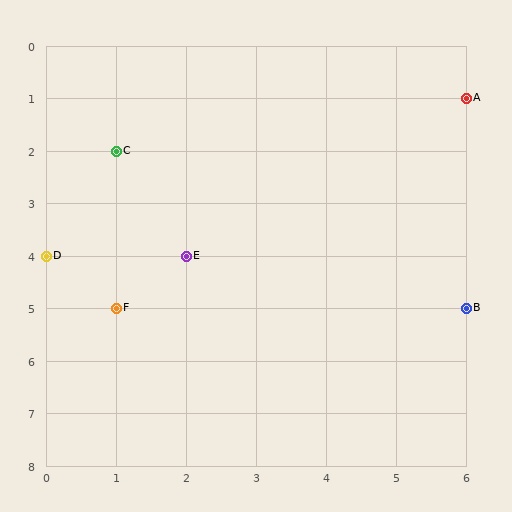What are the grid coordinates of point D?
Point D is at grid coordinates (0, 4).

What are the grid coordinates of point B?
Point B is at grid coordinates (6, 5).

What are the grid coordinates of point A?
Point A is at grid coordinates (6, 1).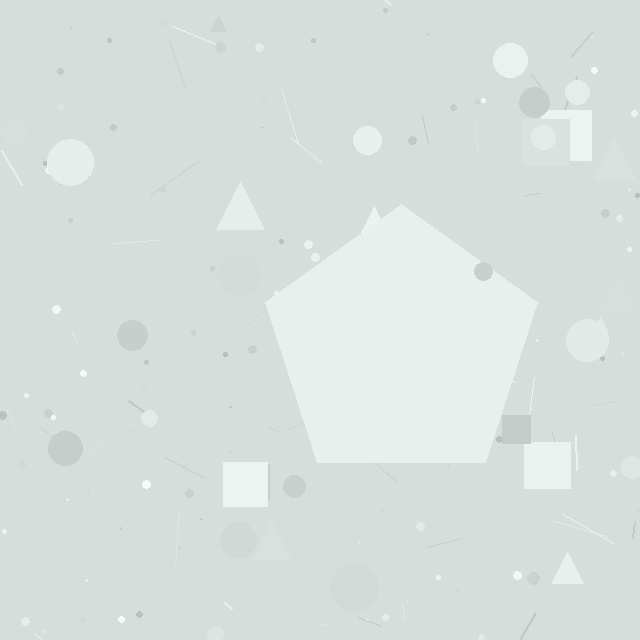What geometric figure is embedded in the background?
A pentagon is embedded in the background.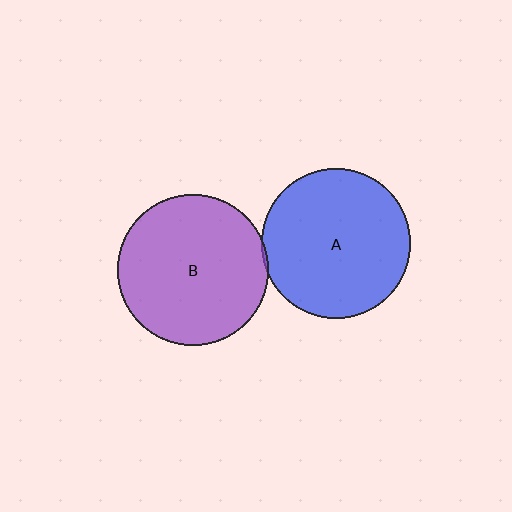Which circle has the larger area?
Circle B (purple).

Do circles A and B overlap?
Yes.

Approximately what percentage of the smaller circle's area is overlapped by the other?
Approximately 5%.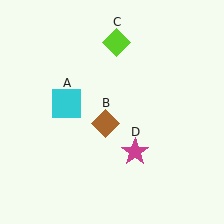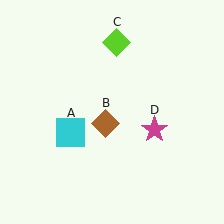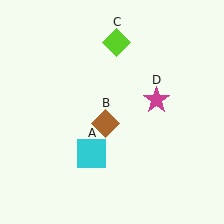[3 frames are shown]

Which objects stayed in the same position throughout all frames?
Brown diamond (object B) and lime diamond (object C) remained stationary.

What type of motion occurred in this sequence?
The cyan square (object A), magenta star (object D) rotated counterclockwise around the center of the scene.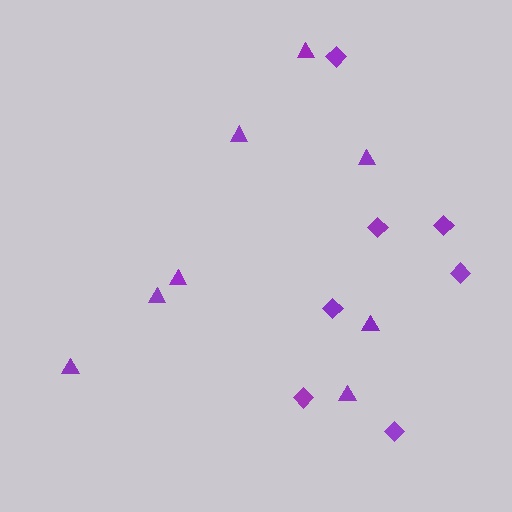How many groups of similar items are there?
There are 2 groups: one group of diamonds (7) and one group of triangles (8).